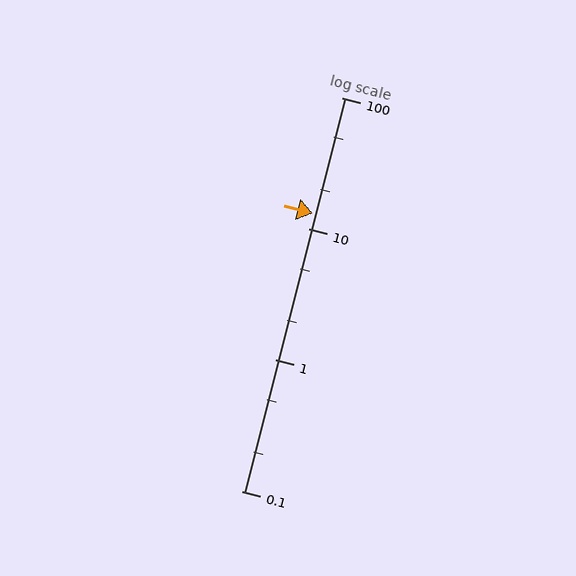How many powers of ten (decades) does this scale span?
The scale spans 3 decades, from 0.1 to 100.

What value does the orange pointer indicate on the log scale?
The pointer indicates approximately 13.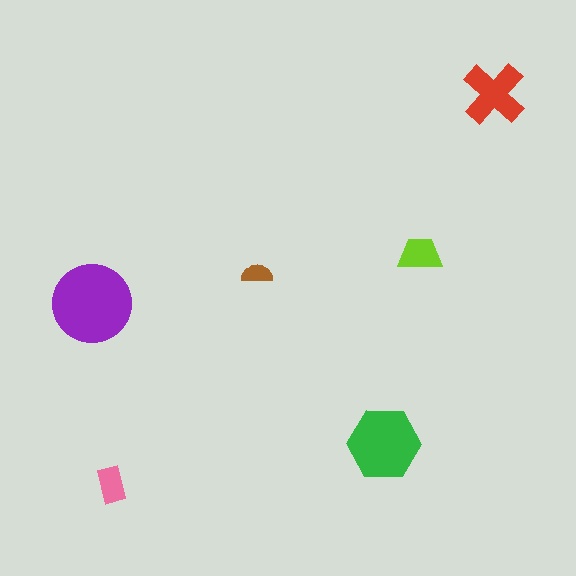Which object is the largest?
The purple circle.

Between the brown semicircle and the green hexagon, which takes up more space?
The green hexagon.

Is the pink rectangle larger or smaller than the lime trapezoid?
Smaller.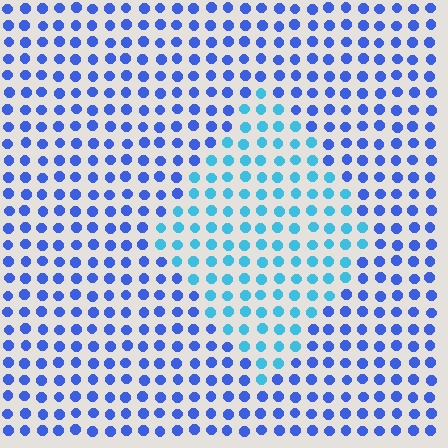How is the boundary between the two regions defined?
The boundary is defined purely by a slight shift in hue (about 36 degrees). Spacing, size, and orientation are identical on both sides.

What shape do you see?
I see a diamond.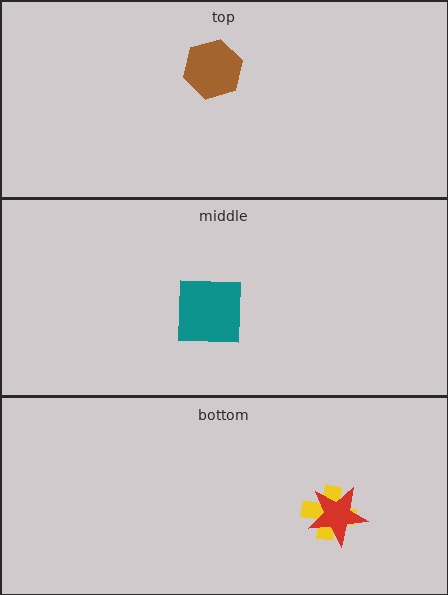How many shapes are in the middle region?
1.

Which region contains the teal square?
The middle region.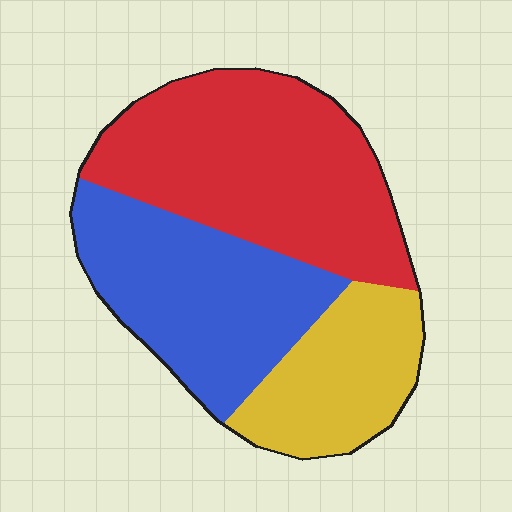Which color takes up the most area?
Red, at roughly 45%.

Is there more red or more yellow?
Red.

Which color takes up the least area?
Yellow, at roughly 20%.